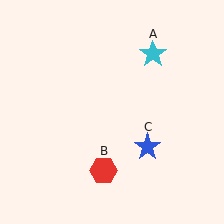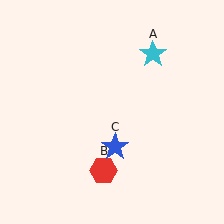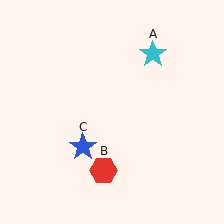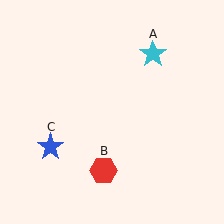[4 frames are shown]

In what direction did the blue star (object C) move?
The blue star (object C) moved left.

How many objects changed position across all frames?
1 object changed position: blue star (object C).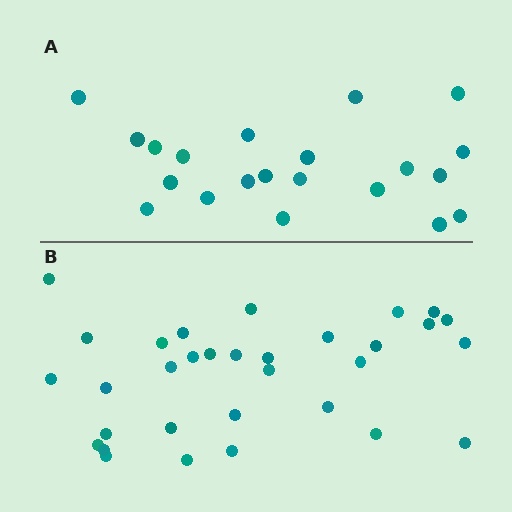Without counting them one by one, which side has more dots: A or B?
Region B (the bottom region) has more dots.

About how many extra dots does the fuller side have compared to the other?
Region B has roughly 12 or so more dots than region A.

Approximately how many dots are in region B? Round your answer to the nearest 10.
About 30 dots. (The exact count is 32, which rounds to 30.)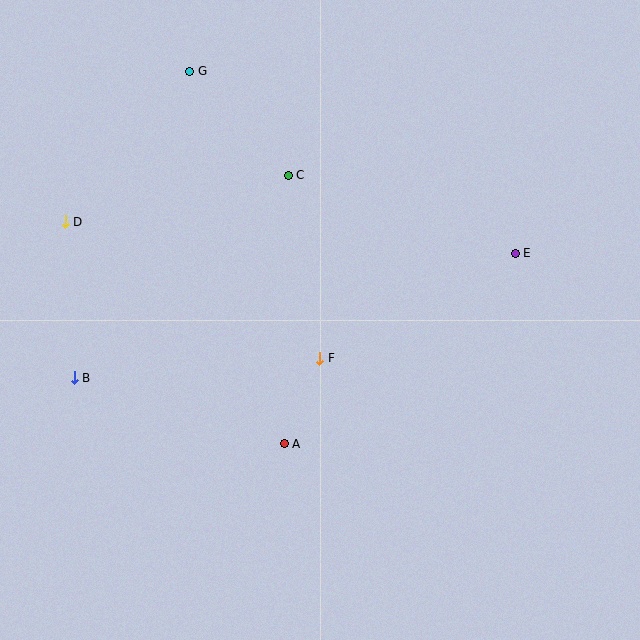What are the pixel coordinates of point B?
Point B is at (74, 378).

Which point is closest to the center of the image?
Point F at (320, 358) is closest to the center.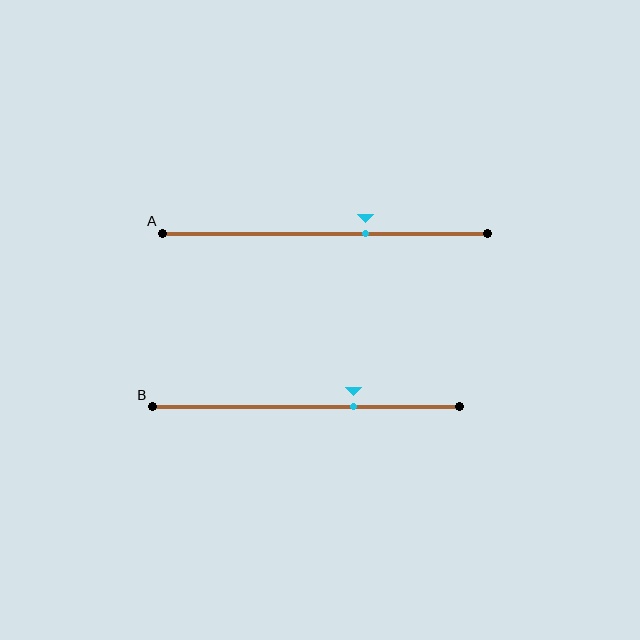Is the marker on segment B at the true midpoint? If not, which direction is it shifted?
No, the marker on segment B is shifted to the right by about 15% of the segment length.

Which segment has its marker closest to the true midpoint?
Segment A has its marker closest to the true midpoint.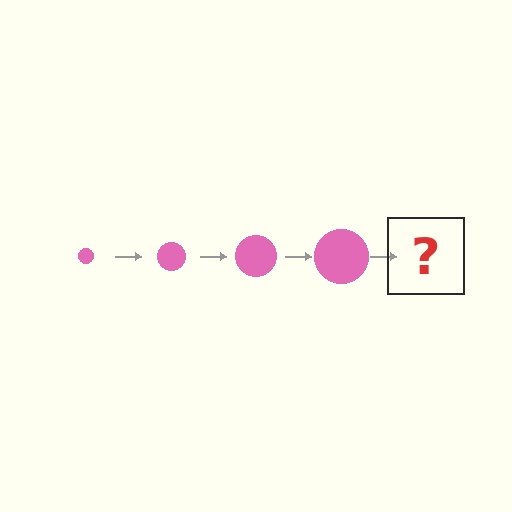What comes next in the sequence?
The next element should be a pink circle, larger than the previous one.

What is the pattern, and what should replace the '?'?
The pattern is that the circle gets progressively larger each step. The '?' should be a pink circle, larger than the previous one.